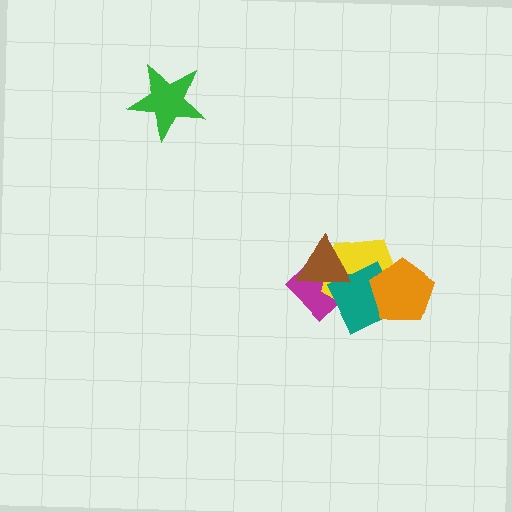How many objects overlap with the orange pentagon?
2 objects overlap with the orange pentagon.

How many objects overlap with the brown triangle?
3 objects overlap with the brown triangle.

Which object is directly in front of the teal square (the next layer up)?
The brown triangle is directly in front of the teal square.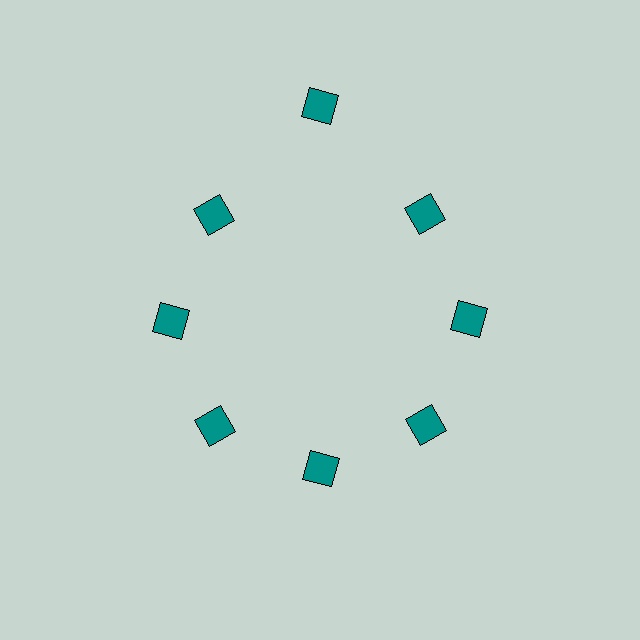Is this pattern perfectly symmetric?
No. The 8 teal diamonds are arranged in a ring, but one element near the 12 o'clock position is pushed outward from the center, breaking the 8-fold rotational symmetry.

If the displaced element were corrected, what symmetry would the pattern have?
It would have 8-fold rotational symmetry — the pattern would map onto itself every 45 degrees.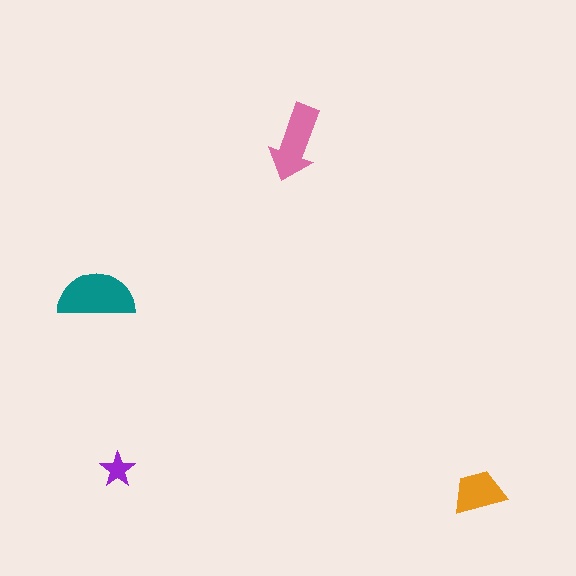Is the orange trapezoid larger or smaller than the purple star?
Larger.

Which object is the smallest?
The purple star.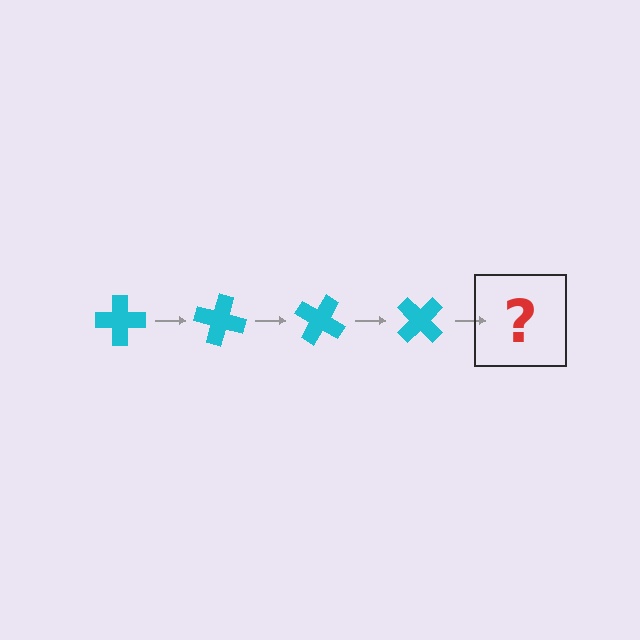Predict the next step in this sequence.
The next step is a cyan cross rotated 60 degrees.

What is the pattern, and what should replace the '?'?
The pattern is that the cross rotates 15 degrees each step. The '?' should be a cyan cross rotated 60 degrees.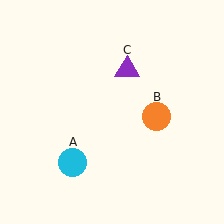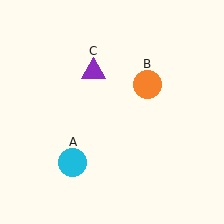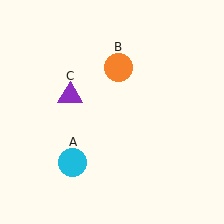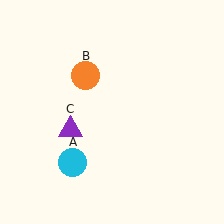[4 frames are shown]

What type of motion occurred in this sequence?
The orange circle (object B), purple triangle (object C) rotated counterclockwise around the center of the scene.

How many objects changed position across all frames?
2 objects changed position: orange circle (object B), purple triangle (object C).